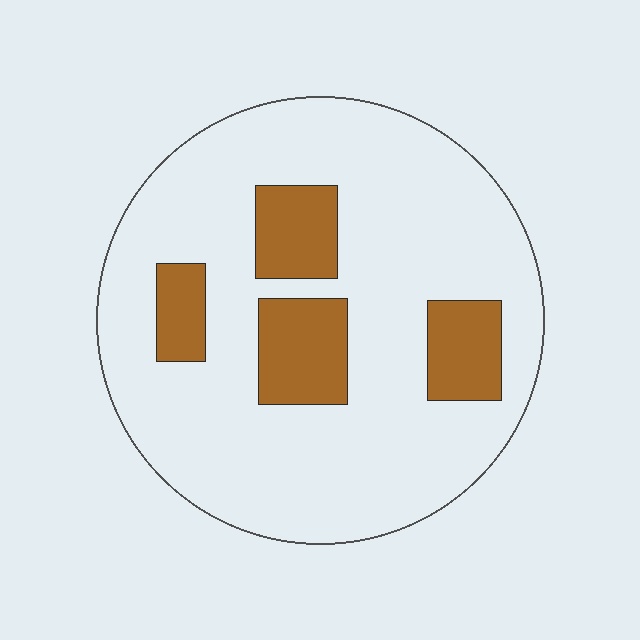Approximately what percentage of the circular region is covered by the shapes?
Approximately 20%.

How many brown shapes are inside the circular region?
4.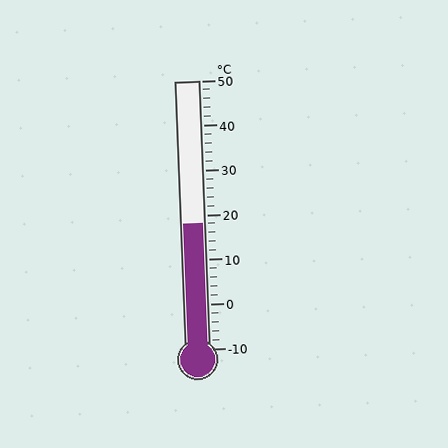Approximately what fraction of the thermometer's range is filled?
The thermometer is filled to approximately 45% of its range.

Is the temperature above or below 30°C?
The temperature is below 30°C.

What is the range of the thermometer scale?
The thermometer scale ranges from -10°C to 50°C.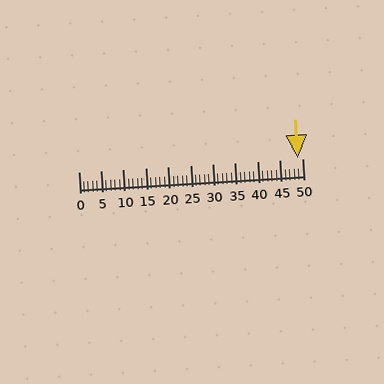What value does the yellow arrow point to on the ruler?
The yellow arrow points to approximately 49.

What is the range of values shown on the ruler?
The ruler shows values from 0 to 50.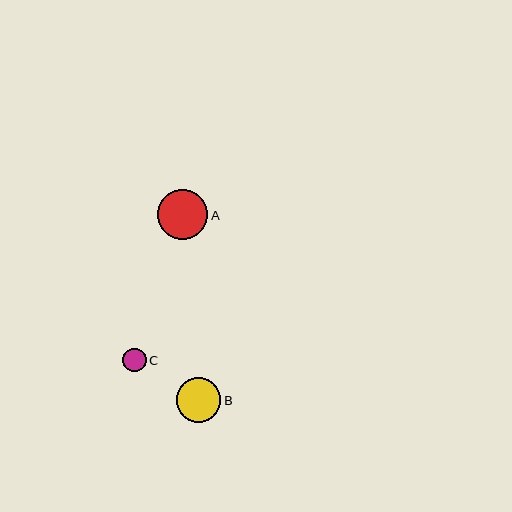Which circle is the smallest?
Circle C is the smallest with a size of approximately 23 pixels.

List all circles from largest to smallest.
From largest to smallest: A, B, C.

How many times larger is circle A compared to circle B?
Circle A is approximately 1.1 times the size of circle B.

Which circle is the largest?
Circle A is the largest with a size of approximately 50 pixels.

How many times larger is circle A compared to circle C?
Circle A is approximately 2.2 times the size of circle C.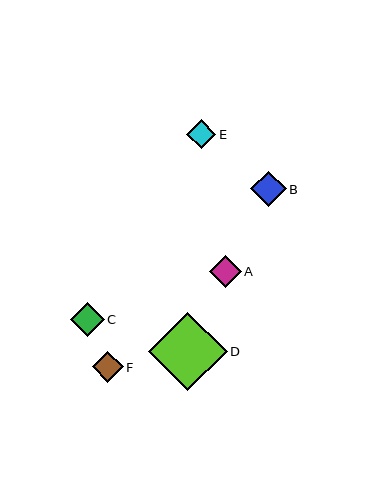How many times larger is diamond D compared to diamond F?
Diamond D is approximately 2.5 times the size of diamond F.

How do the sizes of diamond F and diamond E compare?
Diamond F and diamond E are approximately the same size.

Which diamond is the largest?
Diamond D is the largest with a size of approximately 78 pixels.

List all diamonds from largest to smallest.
From largest to smallest: D, B, C, A, F, E.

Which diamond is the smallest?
Diamond E is the smallest with a size of approximately 29 pixels.